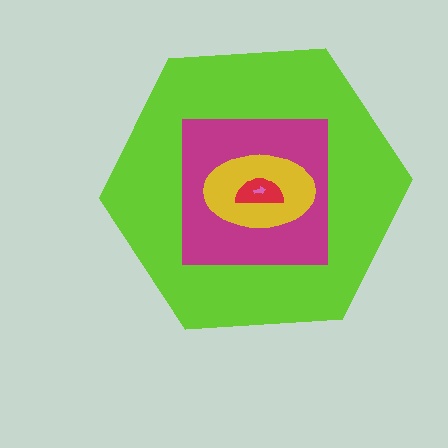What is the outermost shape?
The lime hexagon.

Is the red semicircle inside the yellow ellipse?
Yes.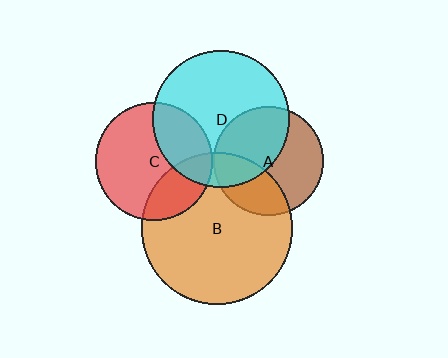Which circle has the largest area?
Circle B (orange).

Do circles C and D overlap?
Yes.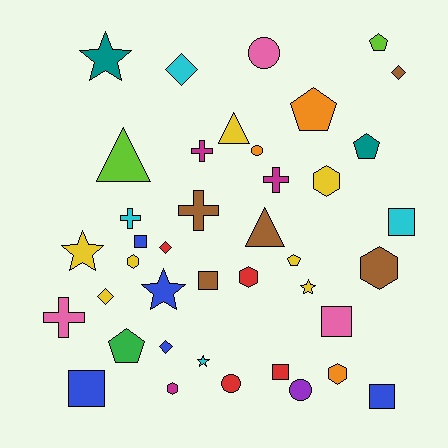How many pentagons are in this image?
There are 5 pentagons.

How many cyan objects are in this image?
There are 4 cyan objects.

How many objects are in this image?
There are 40 objects.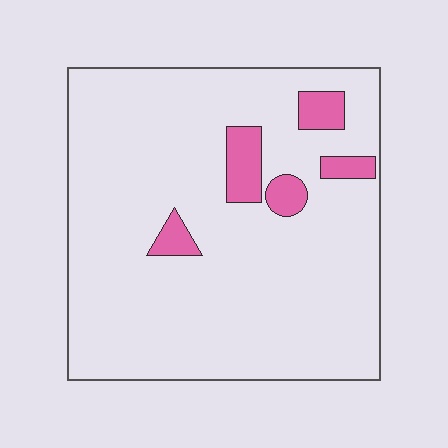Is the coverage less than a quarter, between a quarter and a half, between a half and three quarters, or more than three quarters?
Less than a quarter.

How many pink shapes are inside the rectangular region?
5.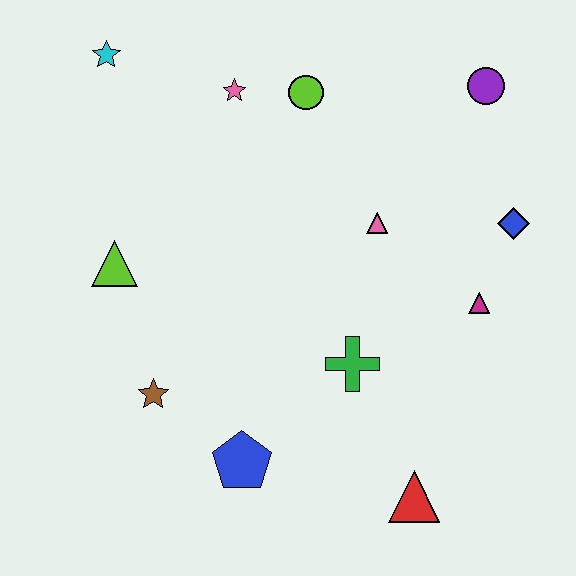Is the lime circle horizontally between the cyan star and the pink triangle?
Yes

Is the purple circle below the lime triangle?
No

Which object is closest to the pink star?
The lime circle is closest to the pink star.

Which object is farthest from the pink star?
The red triangle is farthest from the pink star.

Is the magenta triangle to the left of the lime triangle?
No